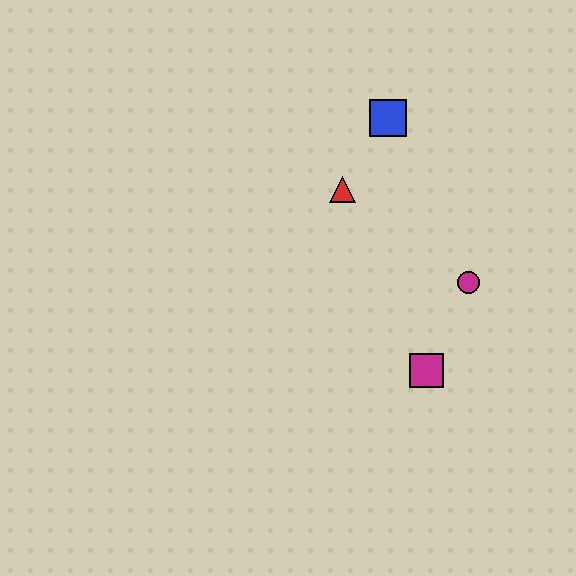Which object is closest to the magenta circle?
The magenta square is closest to the magenta circle.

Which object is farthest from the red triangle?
The magenta square is farthest from the red triangle.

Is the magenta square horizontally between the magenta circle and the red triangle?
Yes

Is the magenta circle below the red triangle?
Yes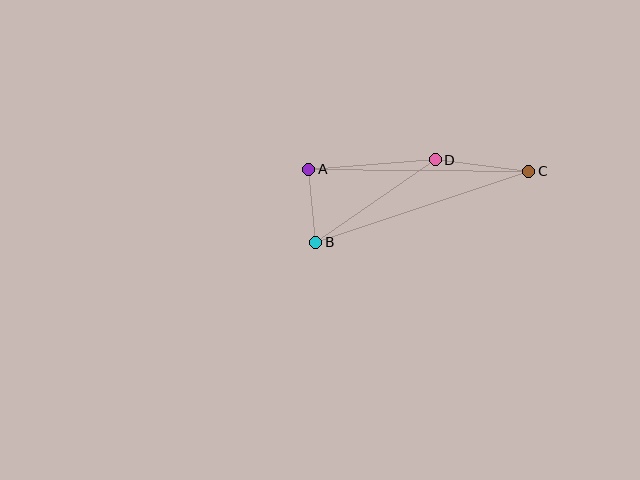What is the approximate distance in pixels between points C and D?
The distance between C and D is approximately 94 pixels.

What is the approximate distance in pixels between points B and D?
The distance between B and D is approximately 145 pixels.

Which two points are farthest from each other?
Points B and C are farthest from each other.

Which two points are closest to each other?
Points A and B are closest to each other.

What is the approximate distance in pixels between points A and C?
The distance between A and C is approximately 220 pixels.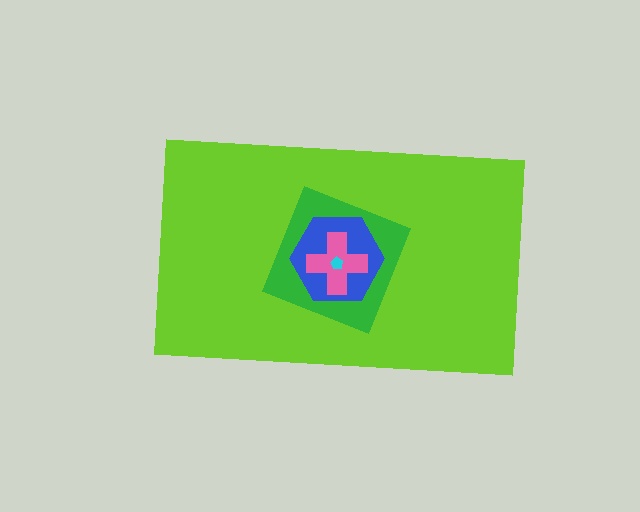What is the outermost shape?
The lime rectangle.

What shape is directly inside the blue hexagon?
The pink cross.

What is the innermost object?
The cyan pentagon.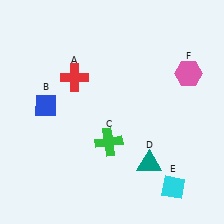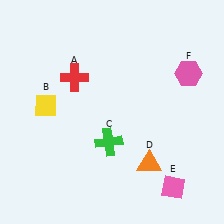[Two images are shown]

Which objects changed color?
B changed from blue to yellow. D changed from teal to orange. E changed from cyan to pink.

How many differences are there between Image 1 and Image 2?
There are 3 differences between the two images.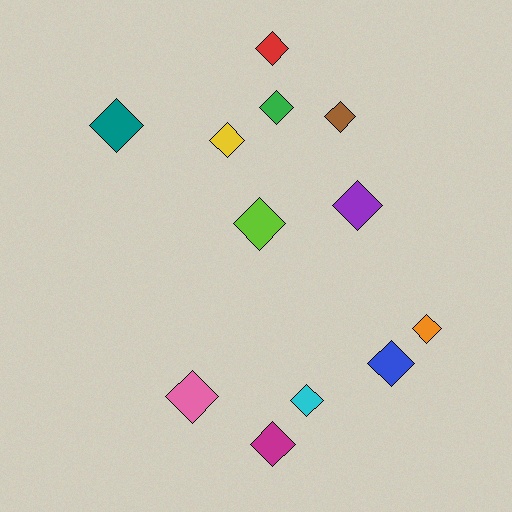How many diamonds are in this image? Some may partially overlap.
There are 12 diamonds.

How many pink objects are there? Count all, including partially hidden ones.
There is 1 pink object.